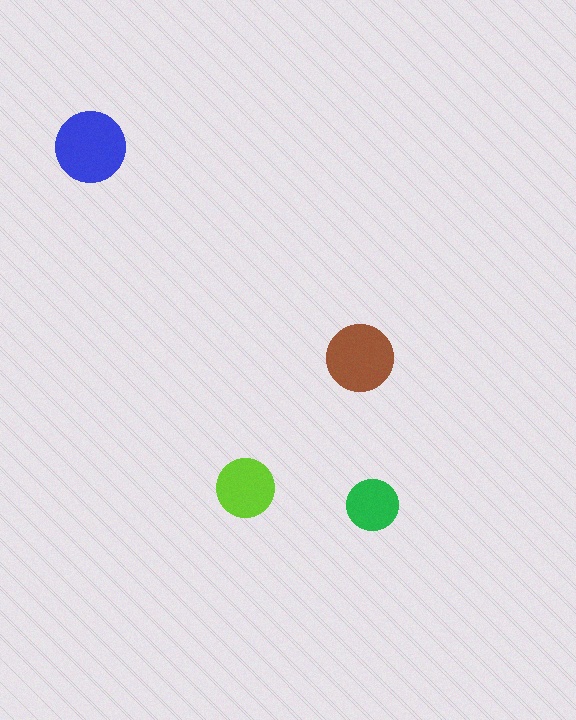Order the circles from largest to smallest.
the blue one, the brown one, the lime one, the green one.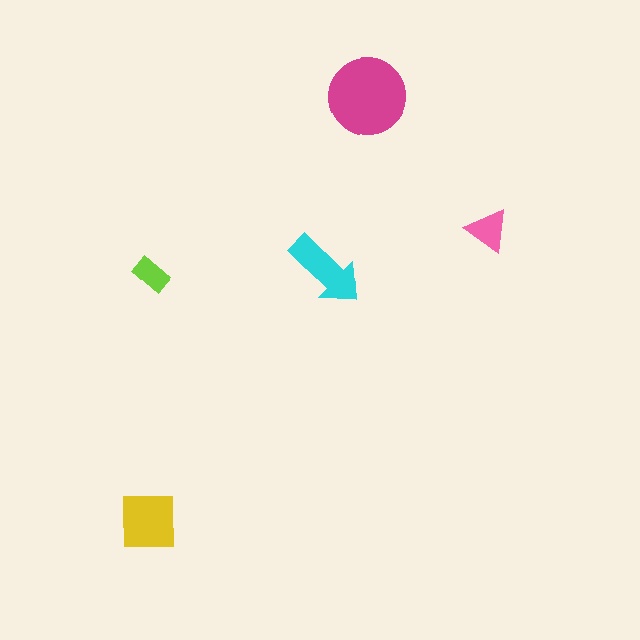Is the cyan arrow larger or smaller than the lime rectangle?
Larger.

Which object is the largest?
The magenta circle.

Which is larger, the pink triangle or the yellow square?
The yellow square.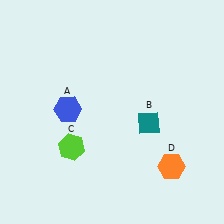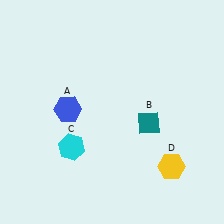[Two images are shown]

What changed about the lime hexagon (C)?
In Image 1, C is lime. In Image 2, it changed to cyan.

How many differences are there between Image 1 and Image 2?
There are 2 differences between the two images.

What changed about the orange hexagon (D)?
In Image 1, D is orange. In Image 2, it changed to yellow.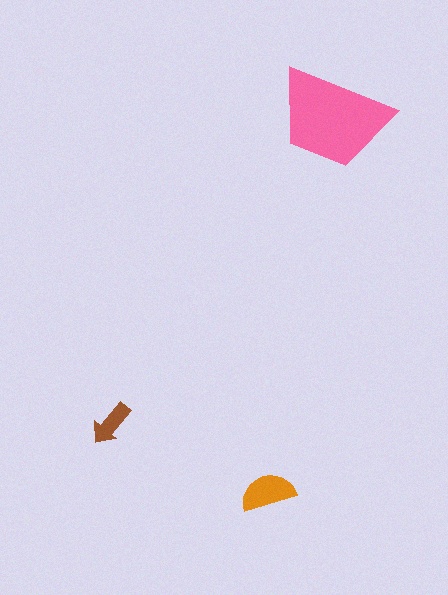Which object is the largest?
The pink trapezoid.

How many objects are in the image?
There are 3 objects in the image.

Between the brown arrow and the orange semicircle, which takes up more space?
The orange semicircle.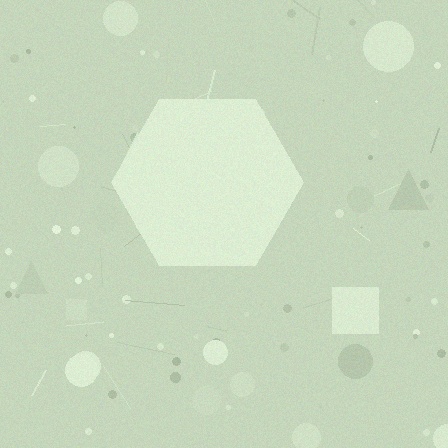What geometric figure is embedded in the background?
A hexagon is embedded in the background.